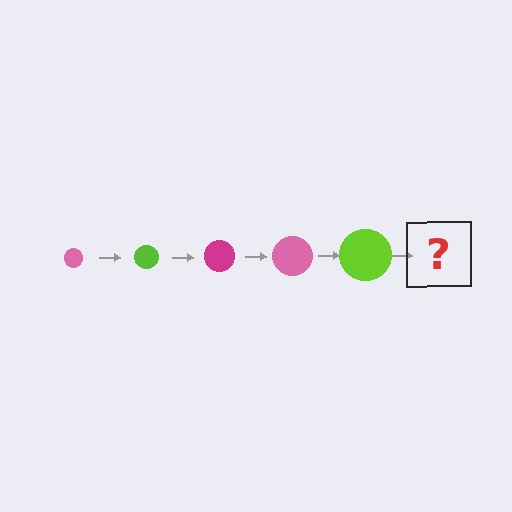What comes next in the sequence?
The next element should be a magenta circle, larger than the previous one.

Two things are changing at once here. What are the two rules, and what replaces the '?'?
The two rules are that the circle grows larger each step and the color cycles through pink, lime, and magenta. The '?' should be a magenta circle, larger than the previous one.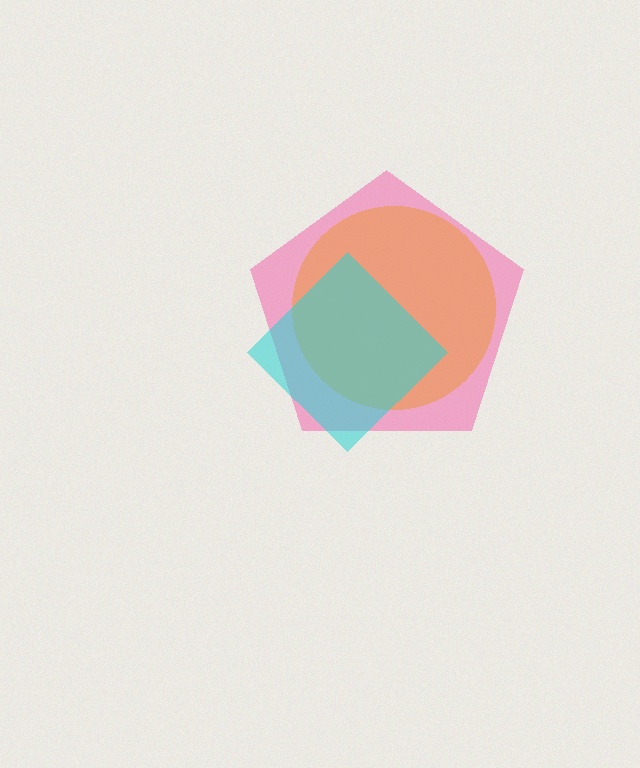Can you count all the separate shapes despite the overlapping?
Yes, there are 3 separate shapes.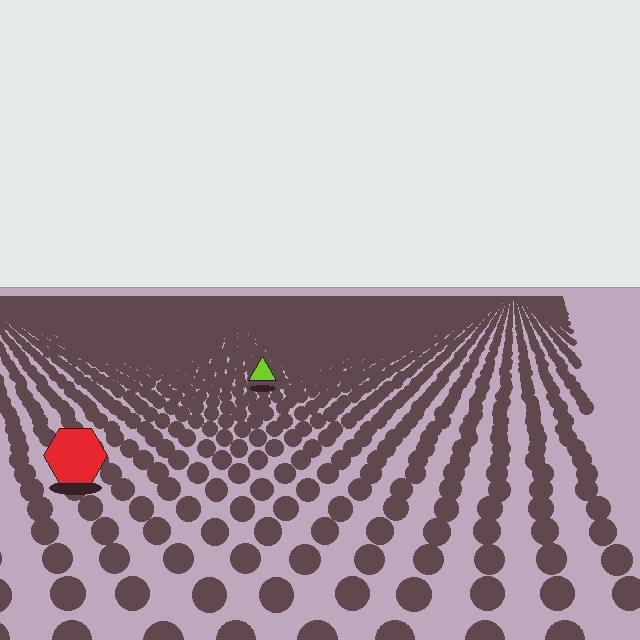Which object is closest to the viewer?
The red hexagon is closest. The texture marks near it are larger and more spread out.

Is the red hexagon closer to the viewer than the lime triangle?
Yes. The red hexagon is closer — you can tell from the texture gradient: the ground texture is coarser near it.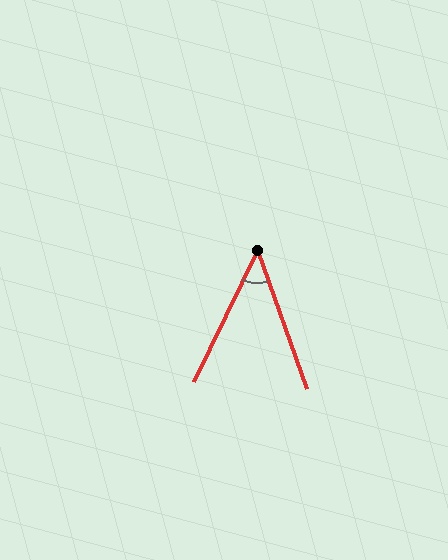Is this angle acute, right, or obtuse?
It is acute.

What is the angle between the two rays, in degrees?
Approximately 45 degrees.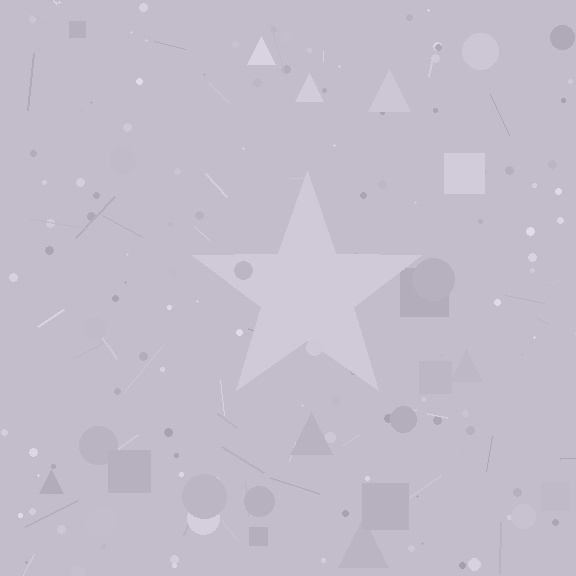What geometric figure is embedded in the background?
A star is embedded in the background.